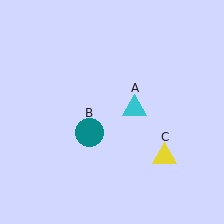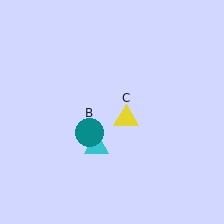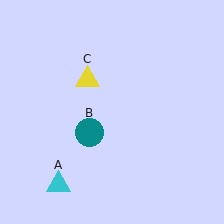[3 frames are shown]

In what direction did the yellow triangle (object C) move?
The yellow triangle (object C) moved up and to the left.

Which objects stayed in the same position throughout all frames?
Teal circle (object B) remained stationary.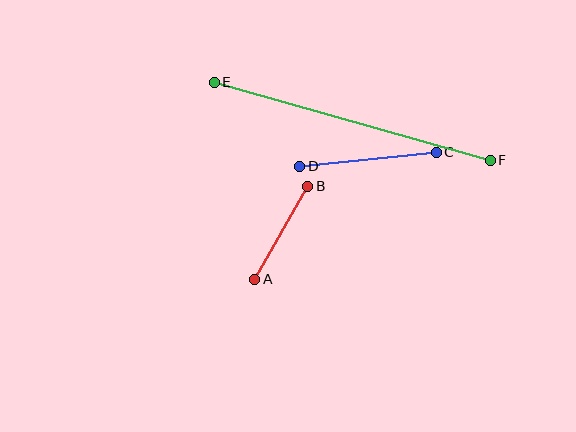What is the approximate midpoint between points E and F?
The midpoint is at approximately (352, 121) pixels.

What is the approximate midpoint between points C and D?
The midpoint is at approximately (368, 159) pixels.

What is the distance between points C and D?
The distance is approximately 137 pixels.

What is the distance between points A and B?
The distance is approximately 107 pixels.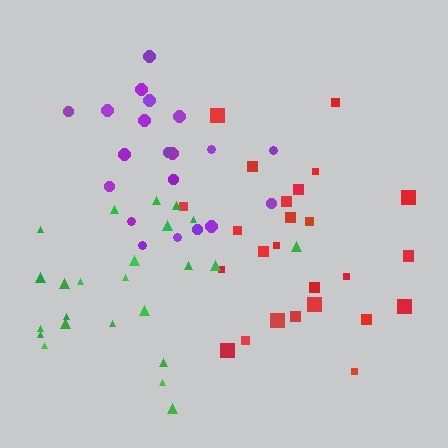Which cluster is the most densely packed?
Purple.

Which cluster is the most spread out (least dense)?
Green.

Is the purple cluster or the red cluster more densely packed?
Purple.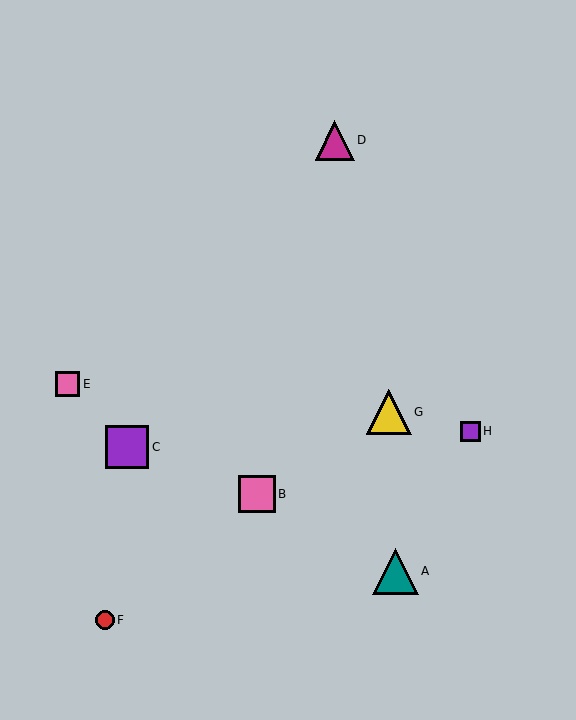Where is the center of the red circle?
The center of the red circle is at (105, 620).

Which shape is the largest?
The teal triangle (labeled A) is the largest.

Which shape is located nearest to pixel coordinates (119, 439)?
The purple square (labeled C) at (127, 447) is nearest to that location.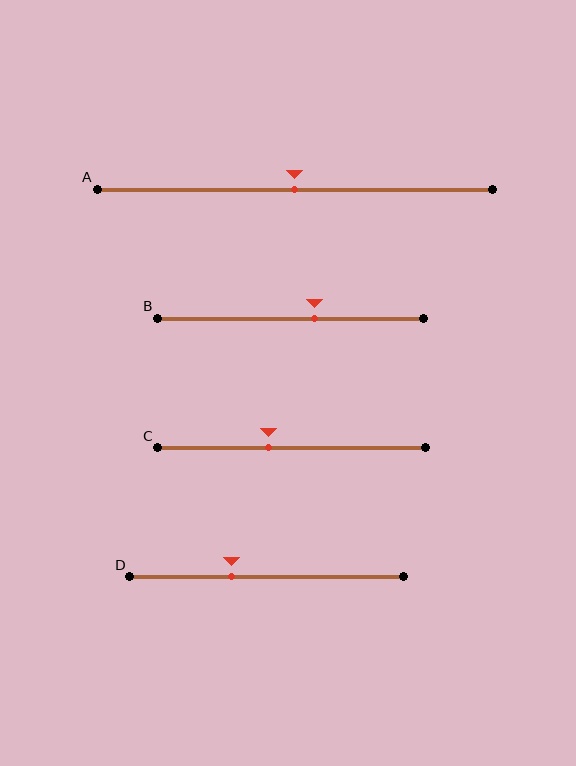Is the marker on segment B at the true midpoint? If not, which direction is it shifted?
No, the marker on segment B is shifted to the right by about 9% of the segment length.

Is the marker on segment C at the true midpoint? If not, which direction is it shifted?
No, the marker on segment C is shifted to the left by about 8% of the segment length.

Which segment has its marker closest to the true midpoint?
Segment A has its marker closest to the true midpoint.